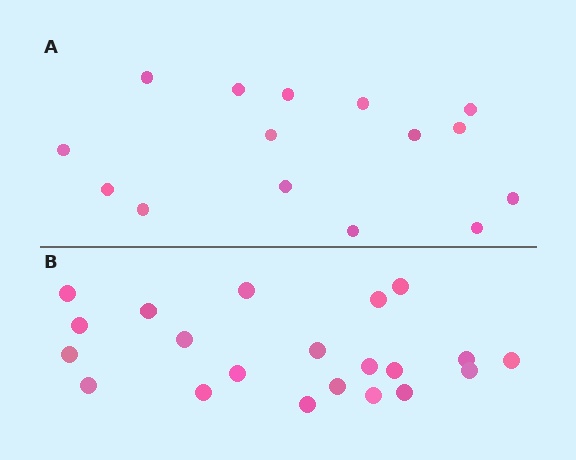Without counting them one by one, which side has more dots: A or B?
Region B (the bottom region) has more dots.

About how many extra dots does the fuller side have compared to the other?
Region B has about 6 more dots than region A.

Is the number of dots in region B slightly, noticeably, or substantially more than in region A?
Region B has noticeably more, but not dramatically so. The ratio is roughly 1.4 to 1.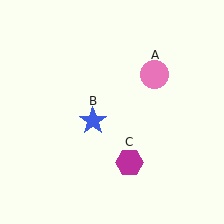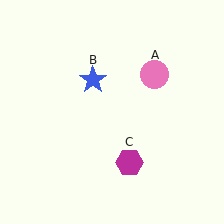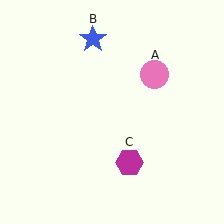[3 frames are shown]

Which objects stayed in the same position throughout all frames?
Pink circle (object A) and magenta hexagon (object C) remained stationary.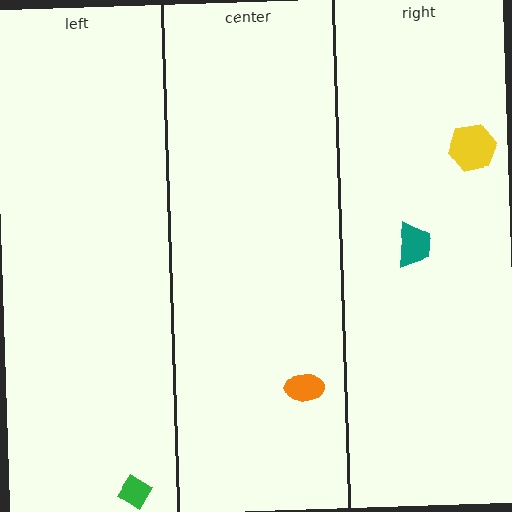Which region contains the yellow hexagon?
The right region.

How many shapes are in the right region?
2.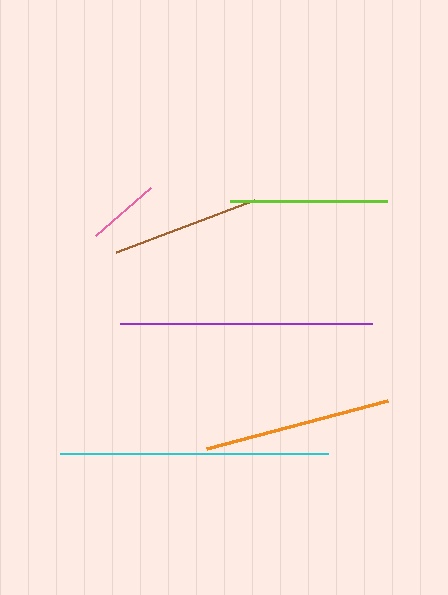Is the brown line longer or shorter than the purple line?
The purple line is longer than the brown line.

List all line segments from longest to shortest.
From longest to shortest: cyan, purple, orange, lime, brown, pink.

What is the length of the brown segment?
The brown segment is approximately 148 pixels long.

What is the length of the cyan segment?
The cyan segment is approximately 268 pixels long.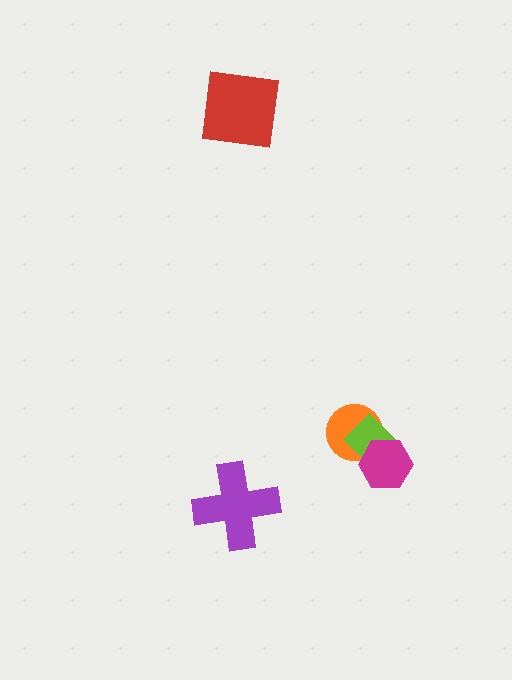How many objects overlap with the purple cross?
0 objects overlap with the purple cross.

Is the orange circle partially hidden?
Yes, it is partially covered by another shape.